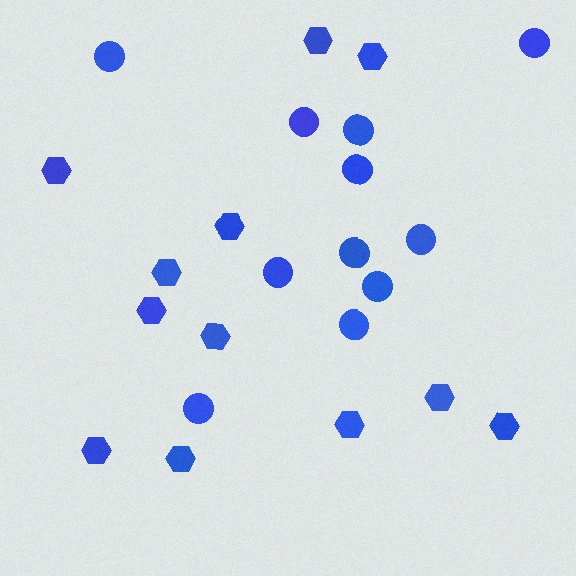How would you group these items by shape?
There are 2 groups: one group of circles (11) and one group of hexagons (12).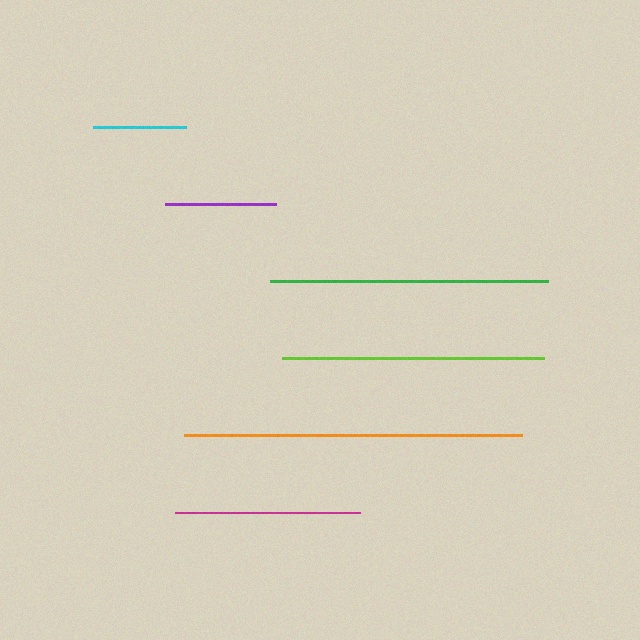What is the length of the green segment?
The green segment is approximately 278 pixels long.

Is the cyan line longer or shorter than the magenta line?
The magenta line is longer than the cyan line.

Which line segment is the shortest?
The cyan line is the shortest at approximately 93 pixels.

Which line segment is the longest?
The orange line is the longest at approximately 338 pixels.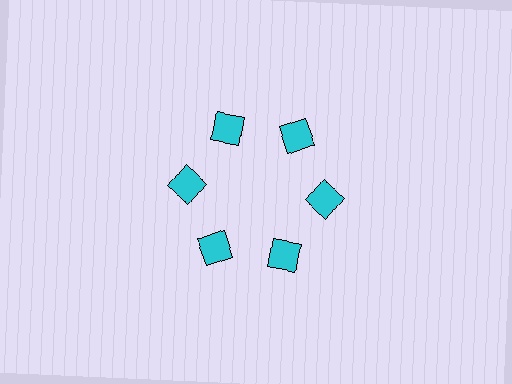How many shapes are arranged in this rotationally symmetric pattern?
There are 6 shapes, arranged in 6 groups of 1.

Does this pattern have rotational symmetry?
Yes, this pattern has 6-fold rotational symmetry. It looks the same after rotating 60 degrees around the center.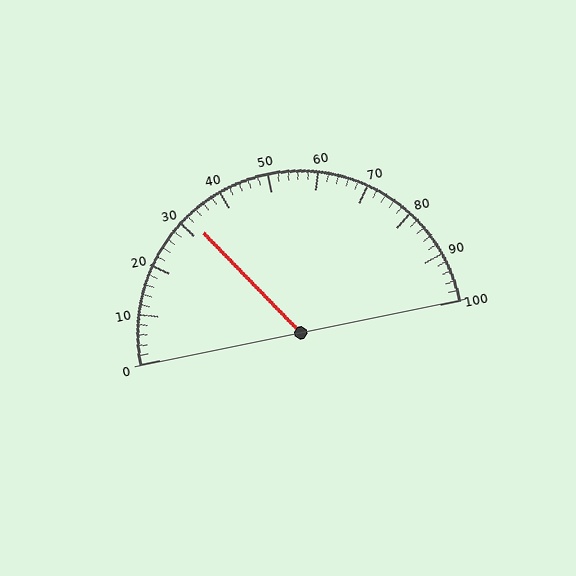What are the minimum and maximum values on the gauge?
The gauge ranges from 0 to 100.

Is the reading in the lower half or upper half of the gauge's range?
The reading is in the lower half of the range (0 to 100).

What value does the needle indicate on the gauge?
The needle indicates approximately 32.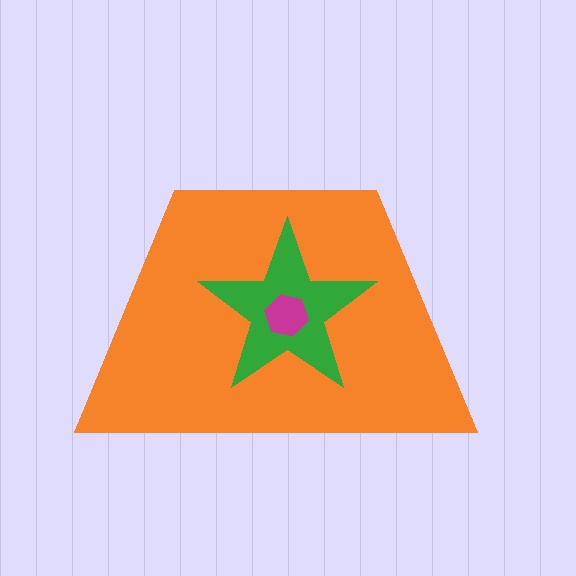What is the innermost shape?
The magenta hexagon.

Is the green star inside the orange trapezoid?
Yes.